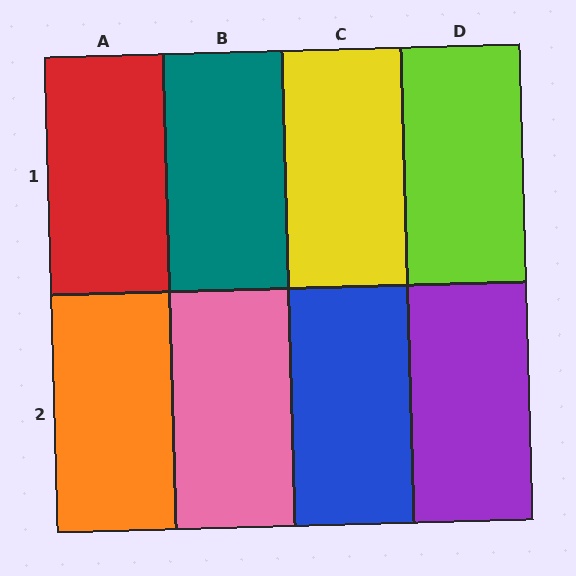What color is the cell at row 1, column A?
Red.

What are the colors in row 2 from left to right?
Orange, pink, blue, purple.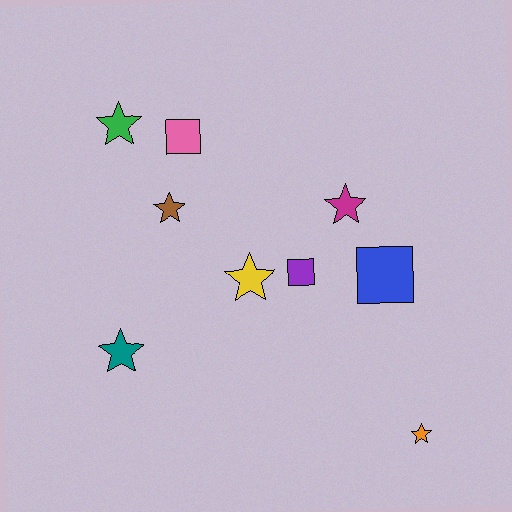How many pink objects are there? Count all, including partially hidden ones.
There is 1 pink object.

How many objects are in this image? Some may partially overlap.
There are 9 objects.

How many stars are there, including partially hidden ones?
There are 6 stars.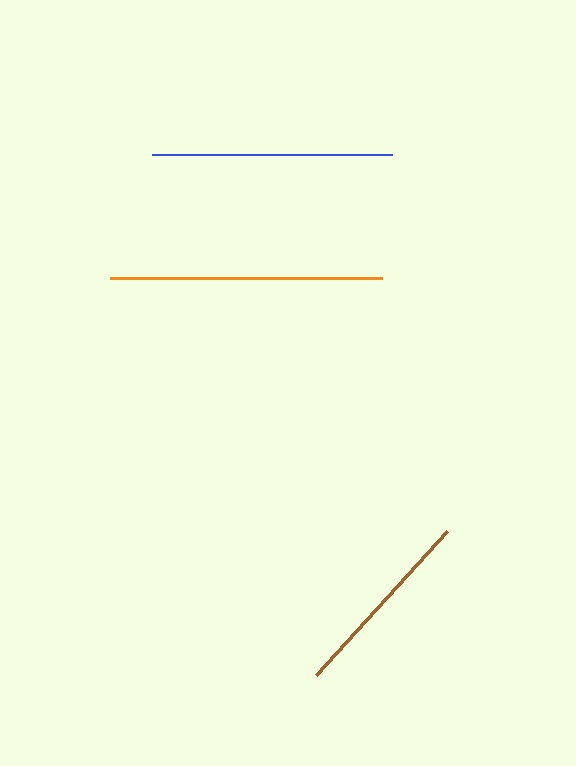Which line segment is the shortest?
The brown line is the shortest at approximately 195 pixels.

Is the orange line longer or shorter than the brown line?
The orange line is longer than the brown line.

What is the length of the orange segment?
The orange segment is approximately 272 pixels long.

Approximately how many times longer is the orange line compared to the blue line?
The orange line is approximately 1.1 times the length of the blue line.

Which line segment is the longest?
The orange line is the longest at approximately 272 pixels.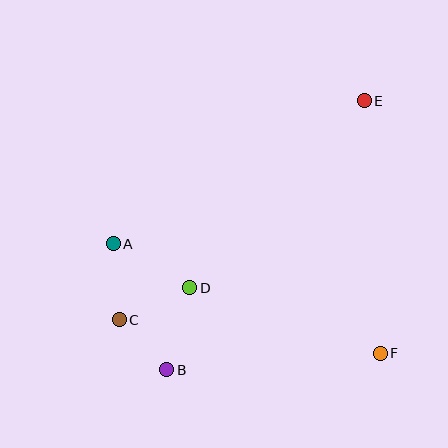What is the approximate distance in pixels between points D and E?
The distance between D and E is approximately 255 pixels.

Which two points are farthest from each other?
Points B and E are farthest from each other.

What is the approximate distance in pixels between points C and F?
The distance between C and F is approximately 263 pixels.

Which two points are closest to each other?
Points B and C are closest to each other.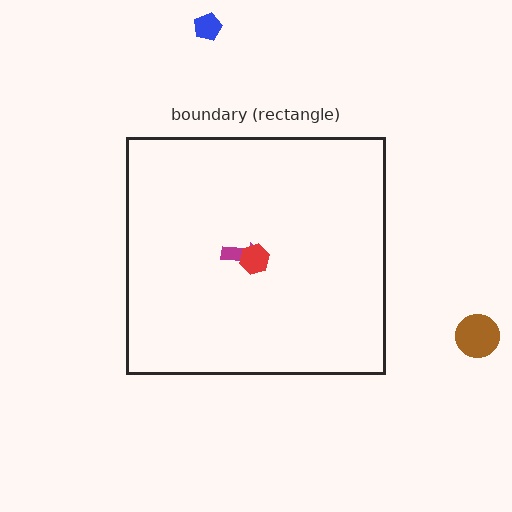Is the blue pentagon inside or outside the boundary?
Outside.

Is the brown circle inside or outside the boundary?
Outside.